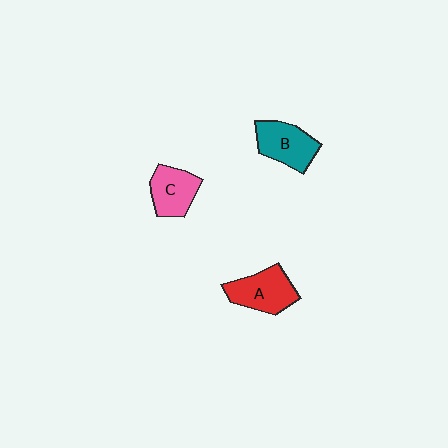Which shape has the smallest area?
Shape C (pink).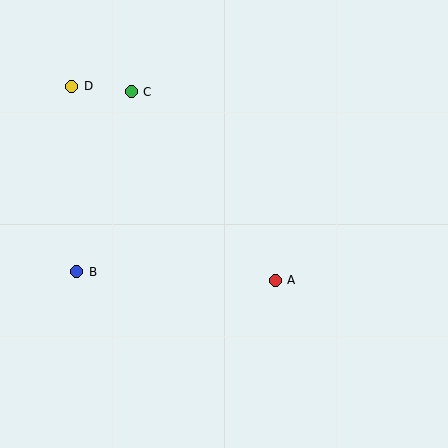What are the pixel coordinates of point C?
Point C is at (131, 92).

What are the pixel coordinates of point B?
Point B is at (77, 272).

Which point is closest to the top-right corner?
Point A is closest to the top-right corner.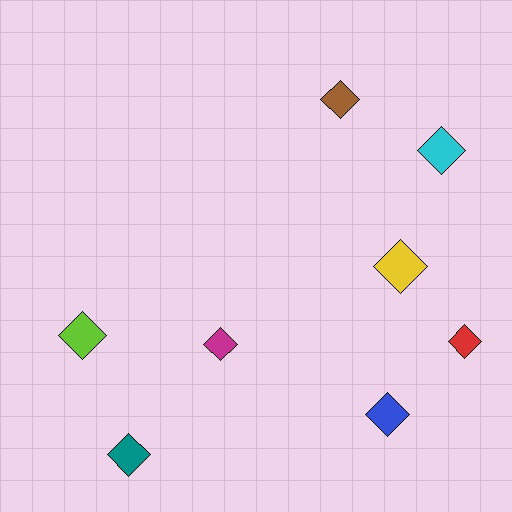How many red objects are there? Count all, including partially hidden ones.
There is 1 red object.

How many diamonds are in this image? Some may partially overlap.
There are 8 diamonds.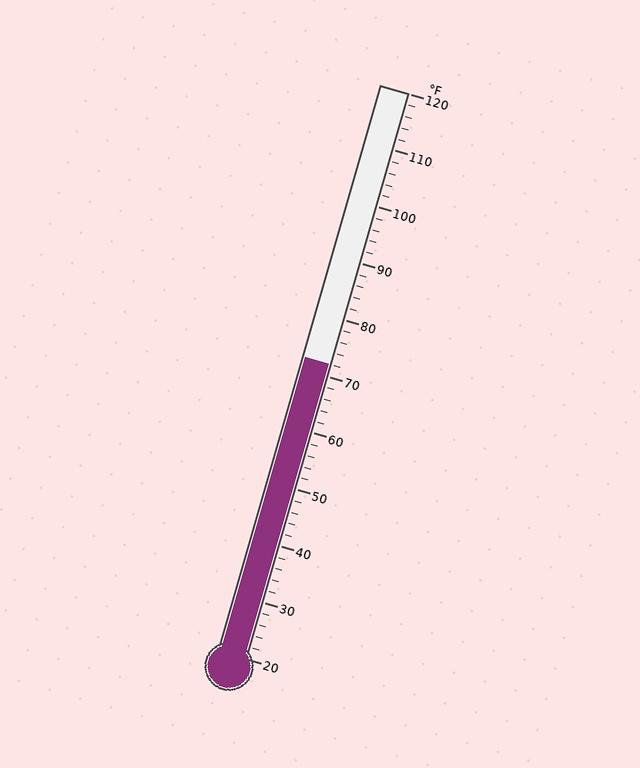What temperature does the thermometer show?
The thermometer shows approximately 72°F.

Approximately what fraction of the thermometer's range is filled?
The thermometer is filled to approximately 50% of its range.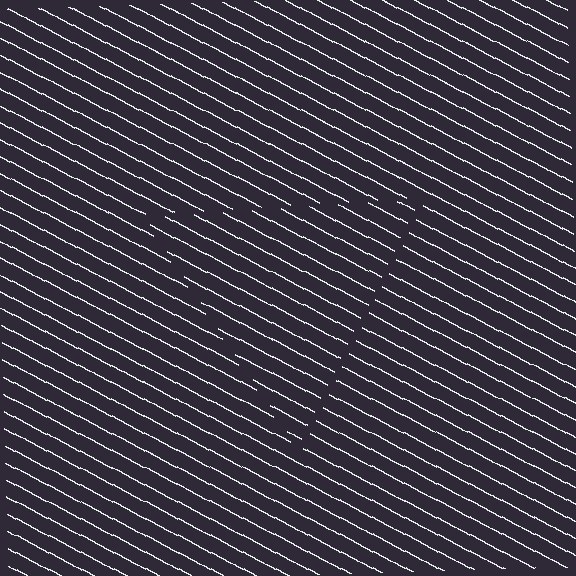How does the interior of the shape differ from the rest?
The interior of the shape contains the same grating, shifted by half a period — the contour is defined by the phase discontinuity where line-ends from the inner and outer gratings abut.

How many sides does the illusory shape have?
3 sides — the line-ends trace a triangle.